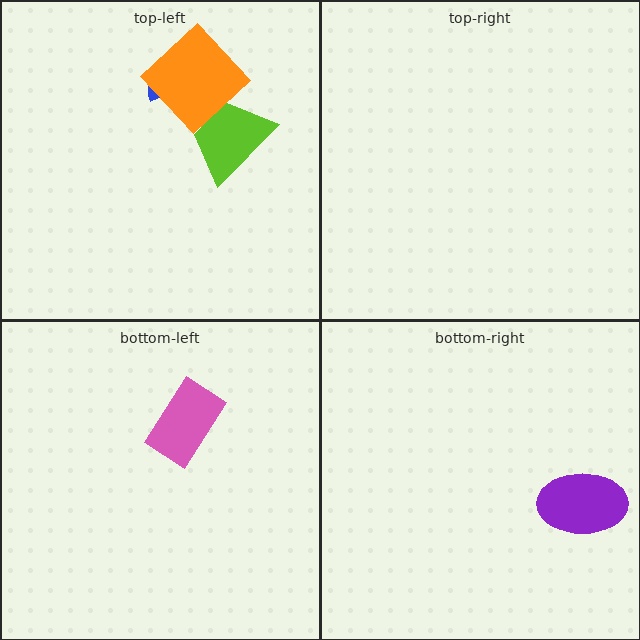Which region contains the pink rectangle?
The bottom-left region.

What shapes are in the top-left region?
The blue semicircle, the lime trapezoid, the orange diamond.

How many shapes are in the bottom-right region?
1.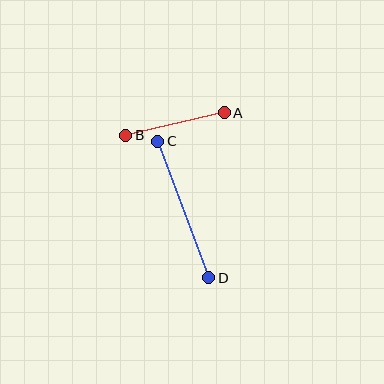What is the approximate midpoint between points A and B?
The midpoint is at approximately (175, 124) pixels.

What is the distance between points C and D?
The distance is approximately 146 pixels.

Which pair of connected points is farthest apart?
Points C and D are farthest apart.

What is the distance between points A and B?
The distance is approximately 101 pixels.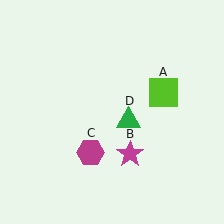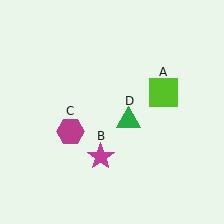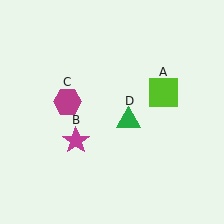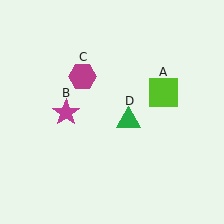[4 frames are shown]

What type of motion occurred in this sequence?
The magenta star (object B), magenta hexagon (object C) rotated clockwise around the center of the scene.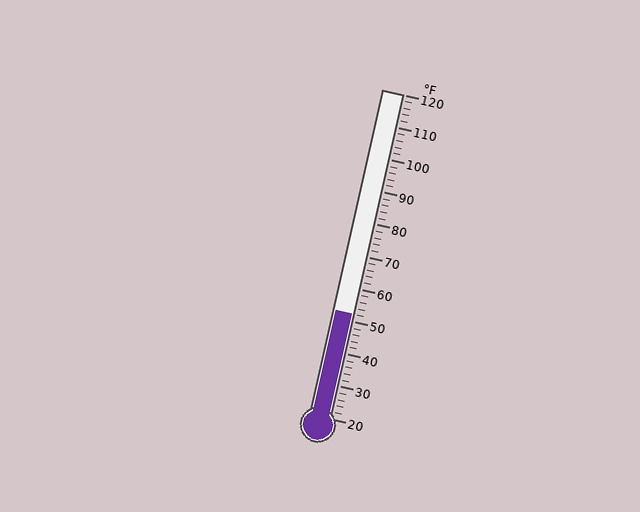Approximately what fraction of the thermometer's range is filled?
The thermometer is filled to approximately 30% of its range.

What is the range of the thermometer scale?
The thermometer scale ranges from 20°F to 120°F.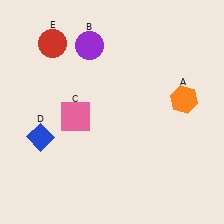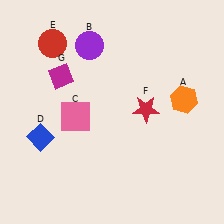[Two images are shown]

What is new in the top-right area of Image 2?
A red star (F) was added in the top-right area of Image 2.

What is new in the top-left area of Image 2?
A magenta diamond (G) was added in the top-left area of Image 2.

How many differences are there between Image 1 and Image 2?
There are 2 differences between the two images.